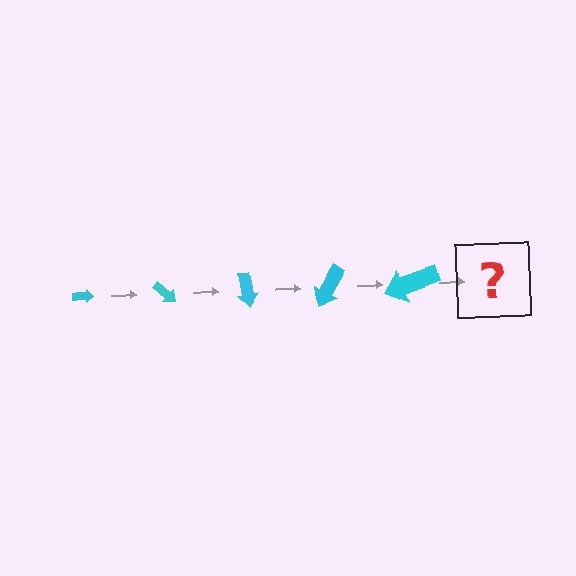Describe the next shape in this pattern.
It should be an arrow, larger than the previous one and rotated 200 degrees from the start.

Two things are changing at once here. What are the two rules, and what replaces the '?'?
The two rules are that the arrow grows larger each step and it rotates 40 degrees each step. The '?' should be an arrow, larger than the previous one and rotated 200 degrees from the start.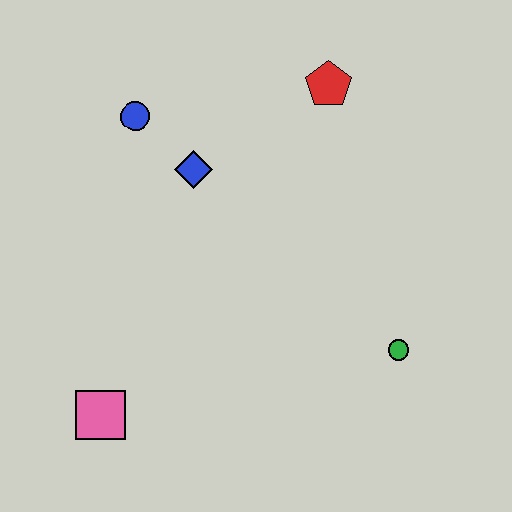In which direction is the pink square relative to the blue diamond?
The pink square is below the blue diamond.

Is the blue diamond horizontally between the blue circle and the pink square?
No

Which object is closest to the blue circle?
The blue diamond is closest to the blue circle.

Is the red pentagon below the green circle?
No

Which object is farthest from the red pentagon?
The pink square is farthest from the red pentagon.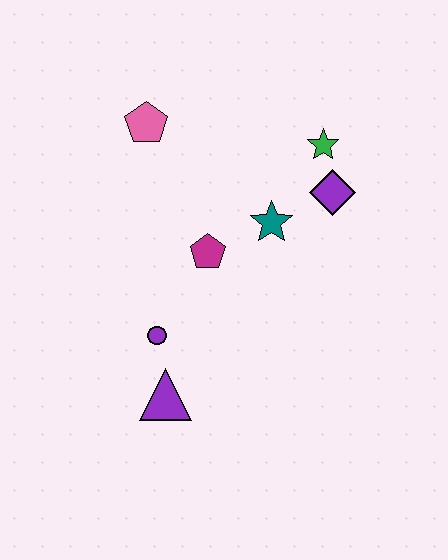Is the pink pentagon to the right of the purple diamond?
No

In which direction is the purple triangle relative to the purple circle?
The purple triangle is below the purple circle.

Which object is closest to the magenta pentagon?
The teal star is closest to the magenta pentagon.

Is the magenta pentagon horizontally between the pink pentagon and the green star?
Yes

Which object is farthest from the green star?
The purple triangle is farthest from the green star.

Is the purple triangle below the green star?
Yes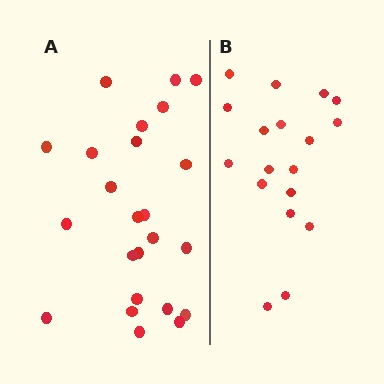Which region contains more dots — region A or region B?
Region A (the left region) has more dots.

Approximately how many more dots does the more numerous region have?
Region A has about 6 more dots than region B.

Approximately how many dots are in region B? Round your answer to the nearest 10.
About 20 dots. (The exact count is 18, which rounds to 20.)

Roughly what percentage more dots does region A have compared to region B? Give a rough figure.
About 35% more.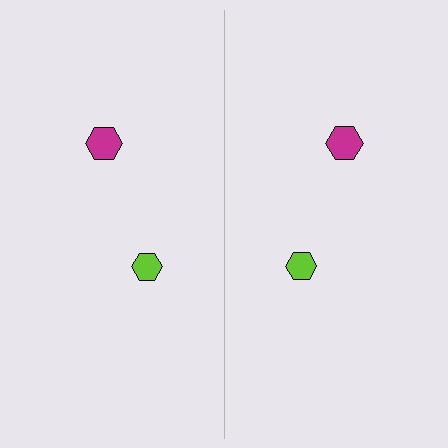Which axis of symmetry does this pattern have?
The pattern has a vertical axis of symmetry running through the center of the image.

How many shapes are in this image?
There are 4 shapes in this image.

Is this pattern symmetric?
Yes, this pattern has bilateral (reflection) symmetry.